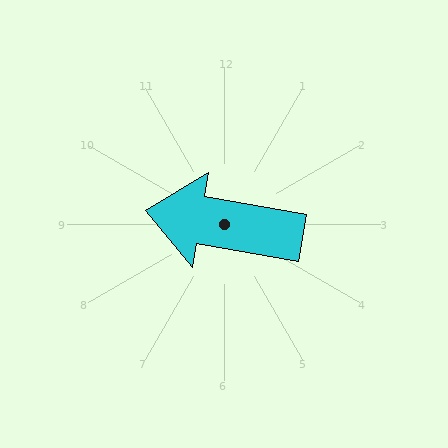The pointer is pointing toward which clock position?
Roughly 9 o'clock.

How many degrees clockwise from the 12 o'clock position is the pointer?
Approximately 280 degrees.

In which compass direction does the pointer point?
West.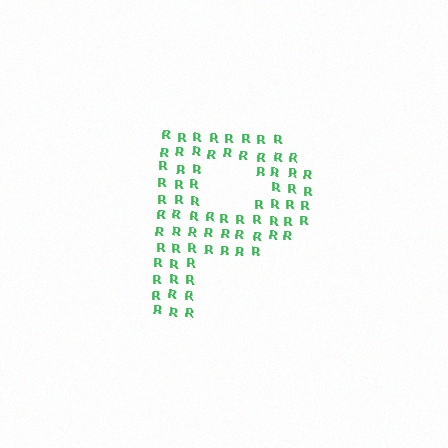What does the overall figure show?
The overall figure shows the letter P.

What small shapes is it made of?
It is made of small letter R's.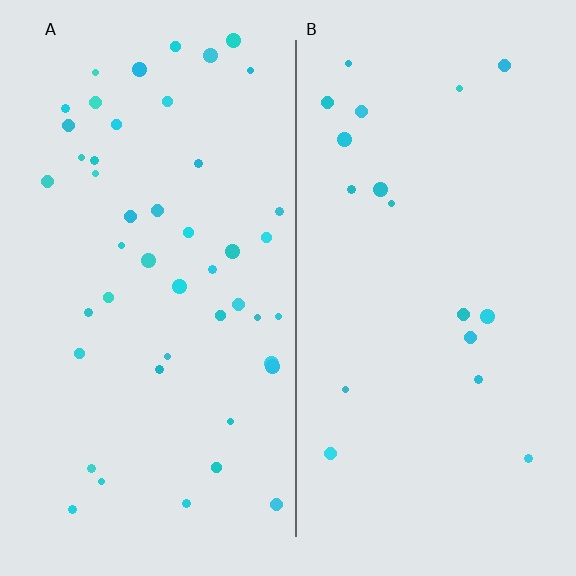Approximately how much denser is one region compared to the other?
Approximately 2.6× — region A over region B.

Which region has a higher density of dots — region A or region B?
A (the left).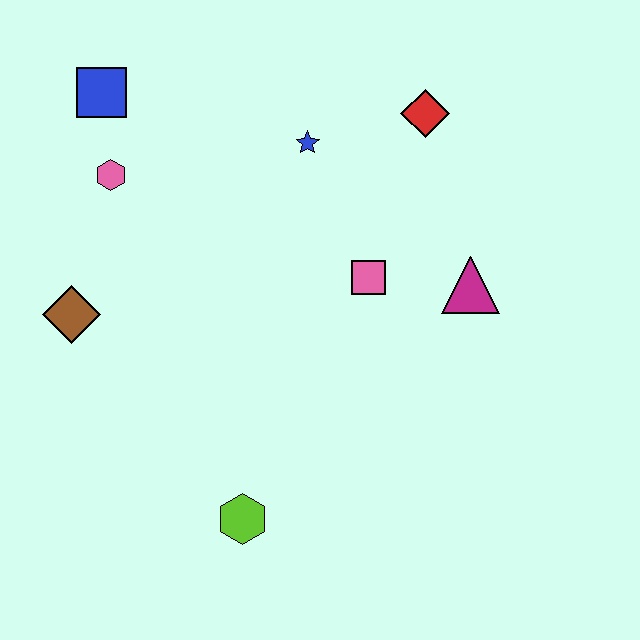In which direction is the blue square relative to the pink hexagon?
The blue square is above the pink hexagon.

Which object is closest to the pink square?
The magenta triangle is closest to the pink square.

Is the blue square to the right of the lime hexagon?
No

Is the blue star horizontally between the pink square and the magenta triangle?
No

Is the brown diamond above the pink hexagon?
No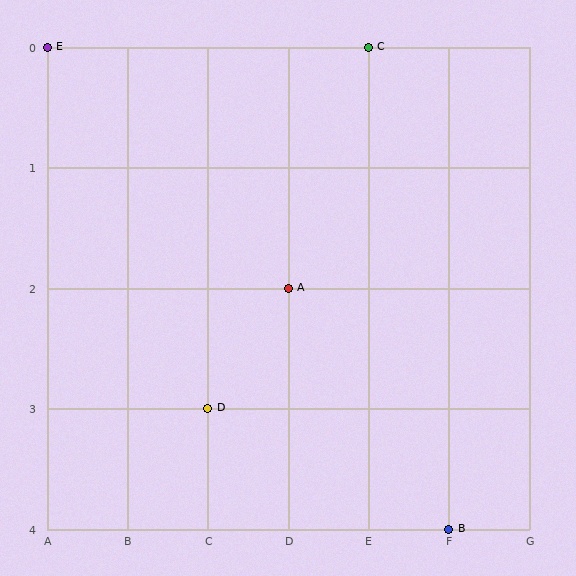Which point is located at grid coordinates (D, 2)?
Point A is at (D, 2).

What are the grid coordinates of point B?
Point B is at grid coordinates (F, 4).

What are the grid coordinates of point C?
Point C is at grid coordinates (E, 0).